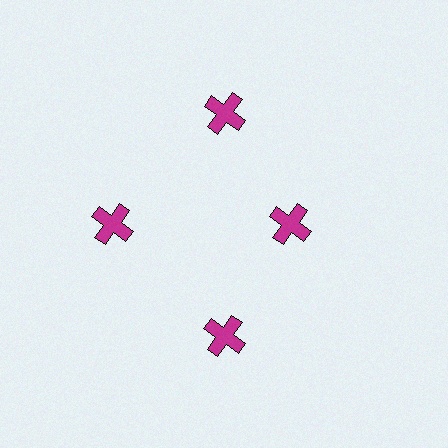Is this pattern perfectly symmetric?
No. The 4 magenta crosses are arranged in a ring, but one element near the 3 o'clock position is pulled inward toward the center, breaking the 4-fold rotational symmetry.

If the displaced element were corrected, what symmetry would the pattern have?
It would have 4-fold rotational symmetry — the pattern would map onto itself every 90 degrees.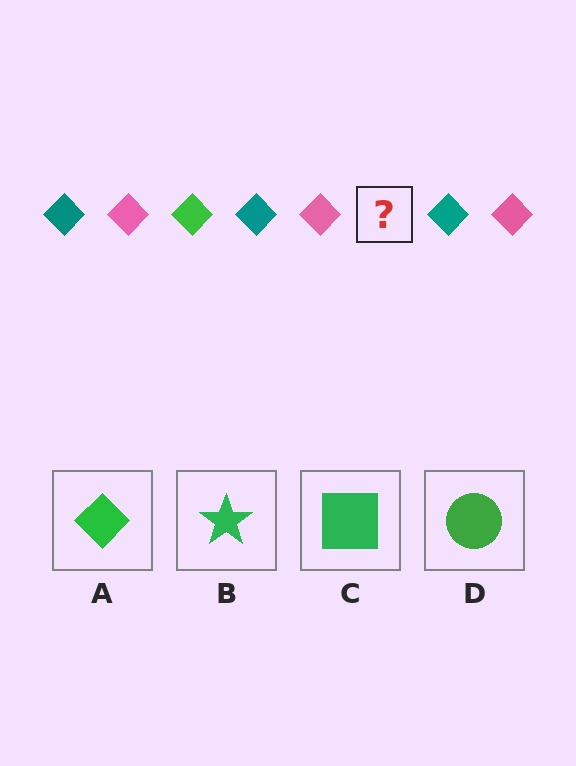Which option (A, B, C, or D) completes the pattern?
A.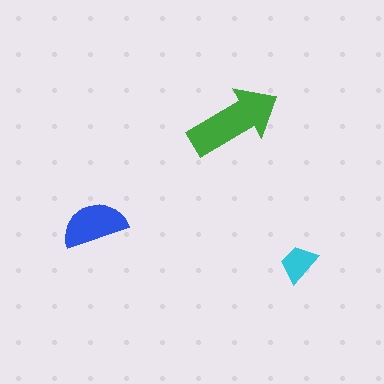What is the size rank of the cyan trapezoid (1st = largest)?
3rd.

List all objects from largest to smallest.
The green arrow, the blue semicircle, the cyan trapezoid.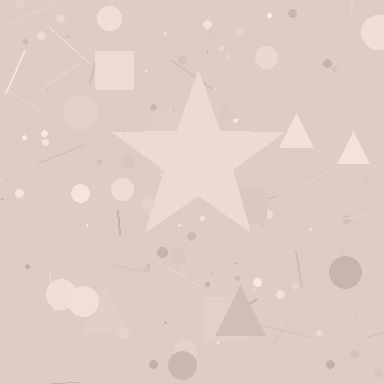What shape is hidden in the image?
A star is hidden in the image.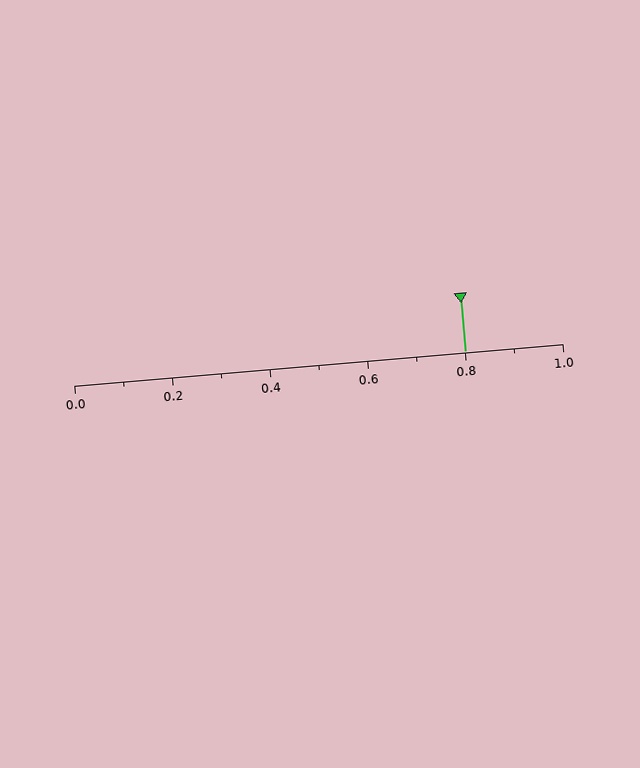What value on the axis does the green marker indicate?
The marker indicates approximately 0.8.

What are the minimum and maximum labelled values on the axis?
The axis runs from 0.0 to 1.0.